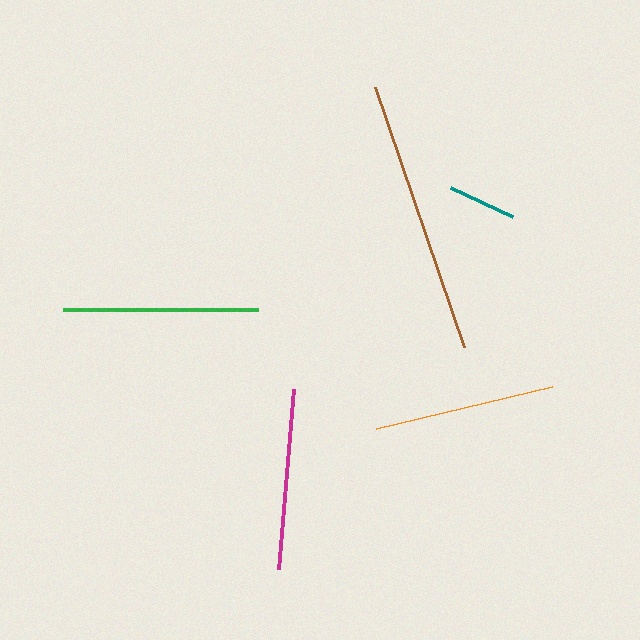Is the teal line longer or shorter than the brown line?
The brown line is longer than the teal line.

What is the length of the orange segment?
The orange segment is approximately 181 pixels long.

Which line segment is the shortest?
The teal line is the shortest at approximately 68 pixels.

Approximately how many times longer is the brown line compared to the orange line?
The brown line is approximately 1.5 times the length of the orange line.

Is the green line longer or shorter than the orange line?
The green line is longer than the orange line.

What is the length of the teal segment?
The teal segment is approximately 68 pixels long.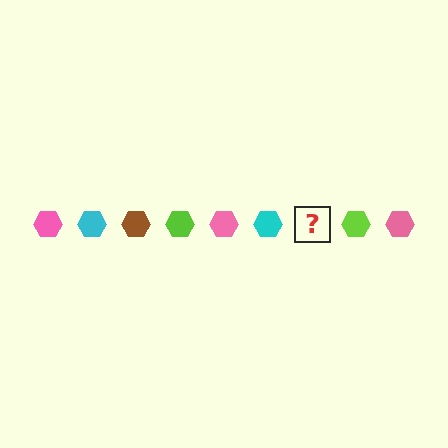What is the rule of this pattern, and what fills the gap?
The rule is that the pattern cycles through pink, cyan, brown, lime hexagons. The gap should be filled with a brown hexagon.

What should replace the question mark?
The question mark should be replaced with a brown hexagon.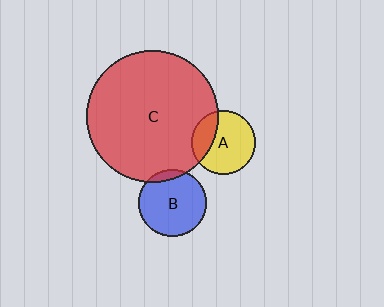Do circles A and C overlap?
Yes.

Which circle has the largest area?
Circle C (red).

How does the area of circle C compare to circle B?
Approximately 3.9 times.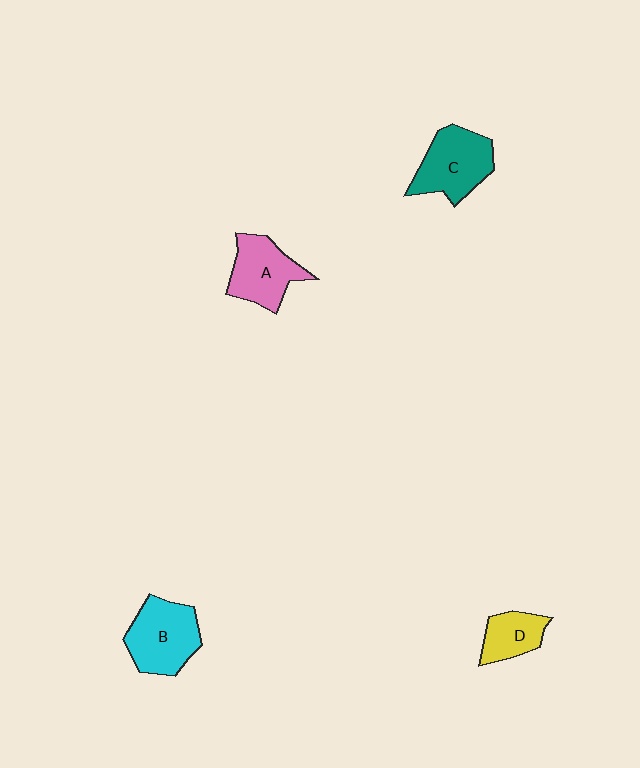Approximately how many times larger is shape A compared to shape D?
Approximately 1.5 times.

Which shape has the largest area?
Shape B (cyan).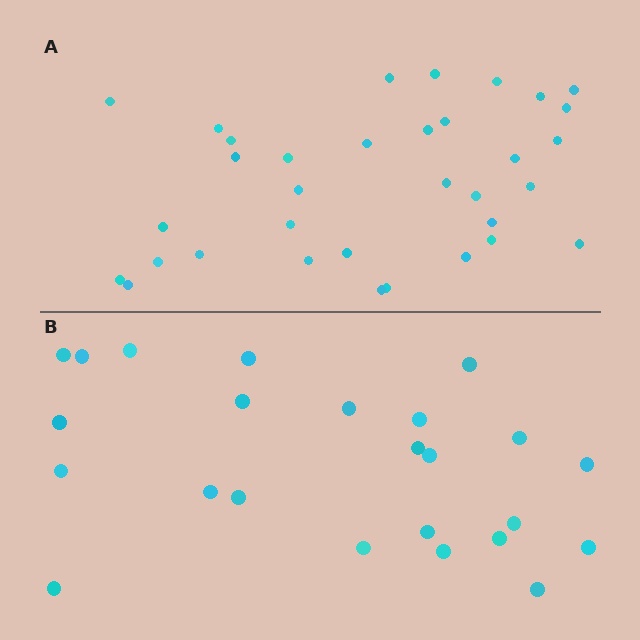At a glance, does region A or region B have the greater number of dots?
Region A (the top region) has more dots.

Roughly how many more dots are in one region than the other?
Region A has roughly 10 or so more dots than region B.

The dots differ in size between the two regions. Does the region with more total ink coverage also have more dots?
No. Region B has more total ink coverage because its dots are larger, but region A actually contains more individual dots. Total area can be misleading — the number of items is what matters here.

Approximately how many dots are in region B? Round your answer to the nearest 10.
About 20 dots. (The exact count is 24, which rounds to 20.)